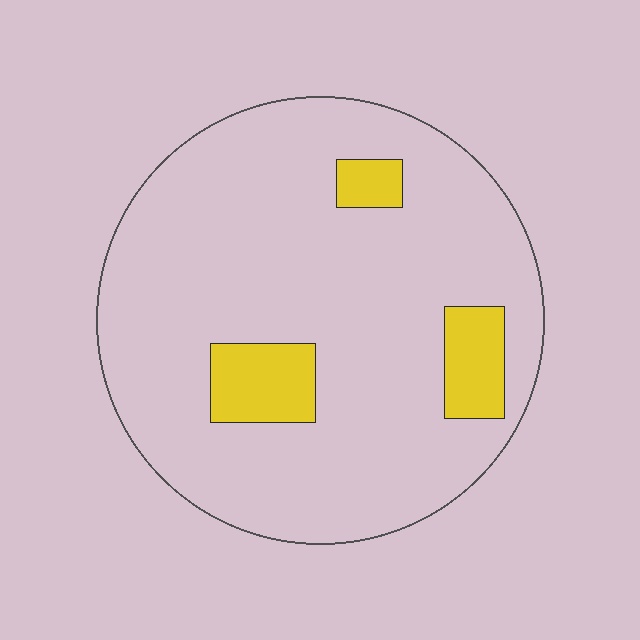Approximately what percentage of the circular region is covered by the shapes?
Approximately 10%.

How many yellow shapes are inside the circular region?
3.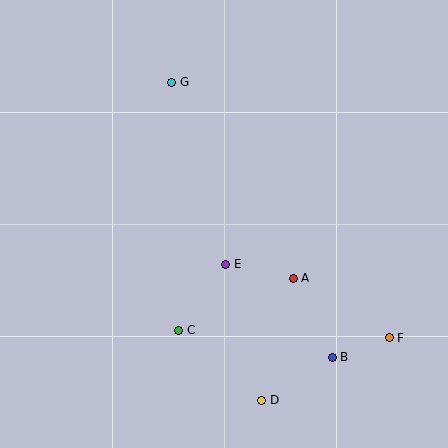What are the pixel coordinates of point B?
Point B is at (332, 357).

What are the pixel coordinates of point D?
Point D is at (262, 400).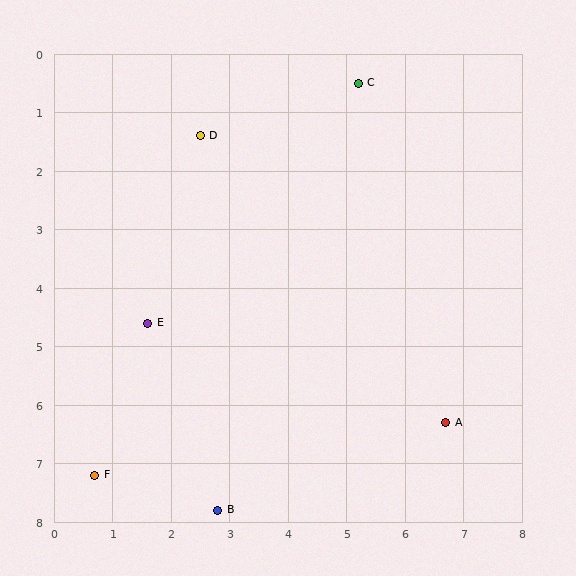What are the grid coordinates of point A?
Point A is at approximately (6.7, 6.3).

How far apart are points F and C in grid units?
Points F and C are about 8.1 grid units apart.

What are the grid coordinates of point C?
Point C is at approximately (5.2, 0.5).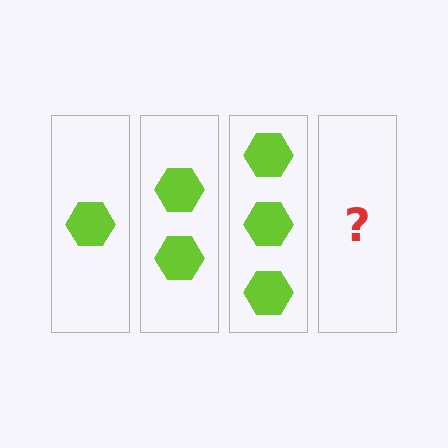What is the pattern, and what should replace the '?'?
The pattern is that each step adds one more hexagon. The '?' should be 4 hexagons.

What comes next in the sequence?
The next element should be 4 hexagons.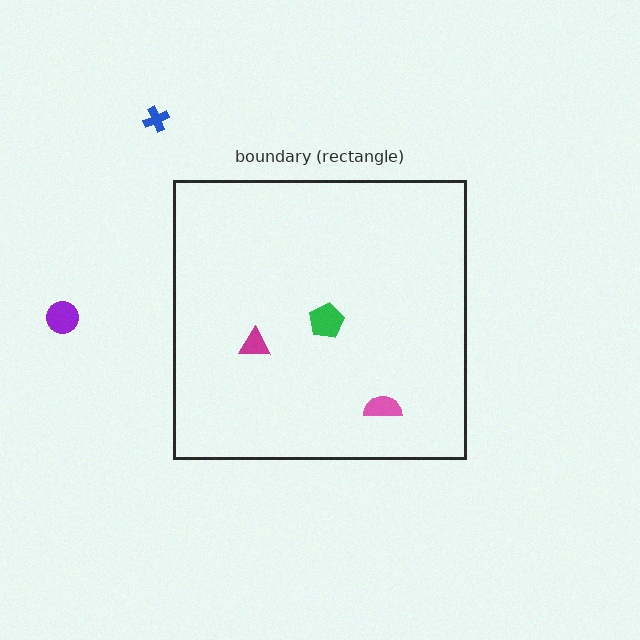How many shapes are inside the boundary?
3 inside, 2 outside.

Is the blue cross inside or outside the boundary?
Outside.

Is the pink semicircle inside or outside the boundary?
Inside.